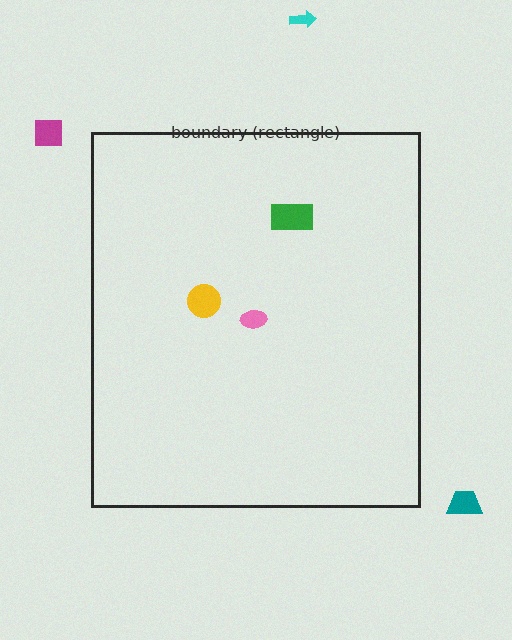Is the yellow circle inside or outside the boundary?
Inside.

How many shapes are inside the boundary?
3 inside, 3 outside.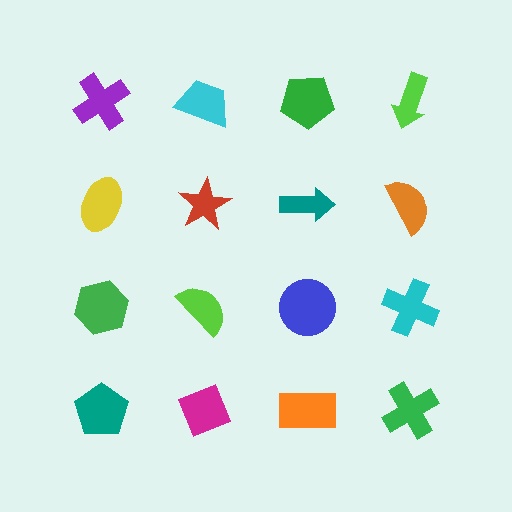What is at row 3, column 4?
A cyan cross.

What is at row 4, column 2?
A magenta diamond.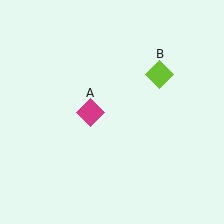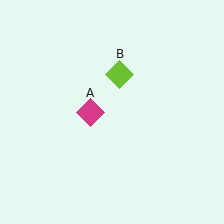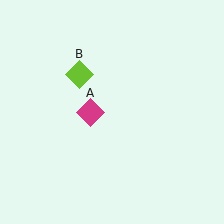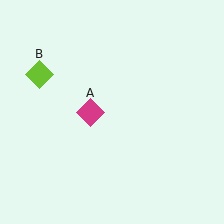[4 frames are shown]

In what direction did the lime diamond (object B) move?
The lime diamond (object B) moved left.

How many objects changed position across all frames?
1 object changed position: lime diamond (object B).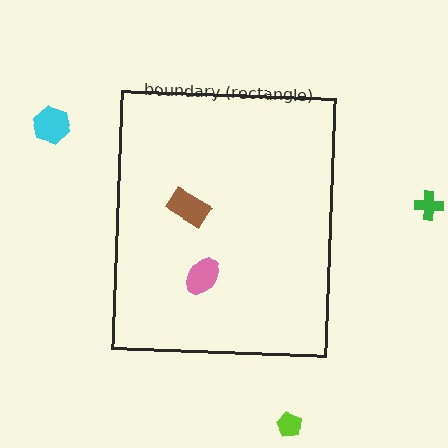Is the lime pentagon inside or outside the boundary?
Outside.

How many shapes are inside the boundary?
2 inside, 3 outside.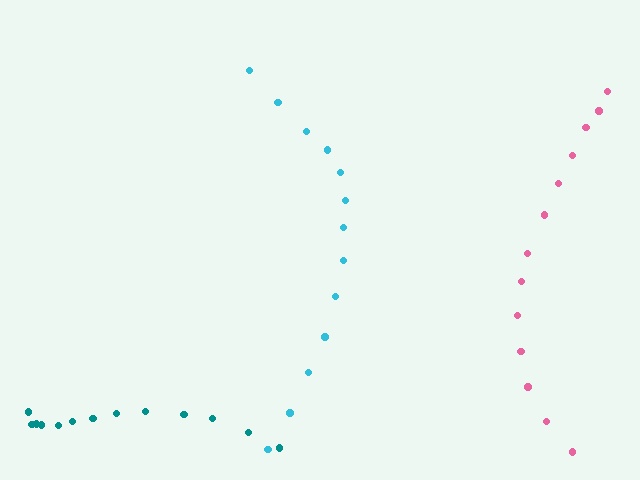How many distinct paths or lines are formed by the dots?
There are 3 distinct paths.